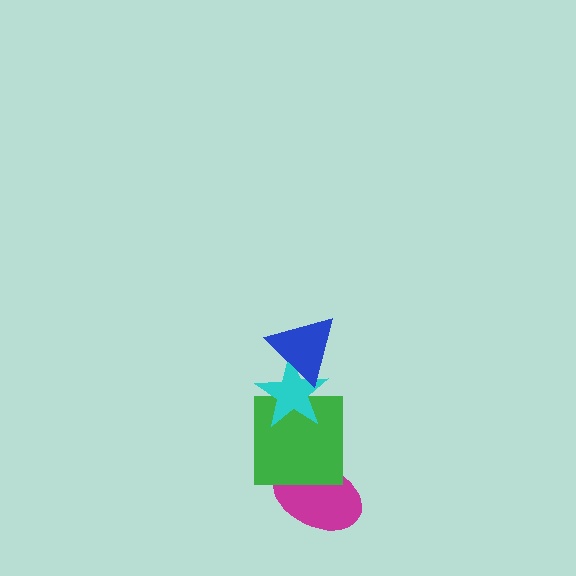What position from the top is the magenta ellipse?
The magenta ellipse is 4th from the top.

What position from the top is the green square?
The green square is 3rd from the top.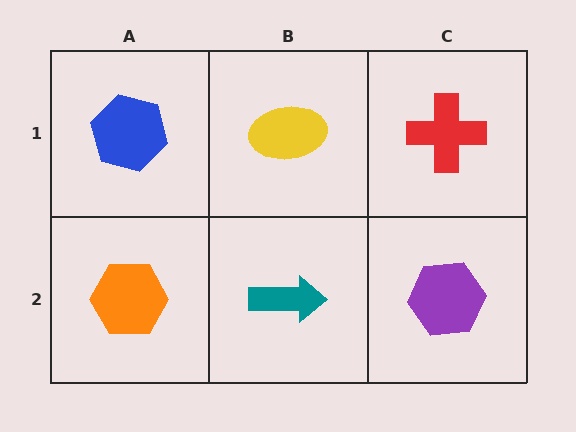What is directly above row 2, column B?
A yellow ellipse.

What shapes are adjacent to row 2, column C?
A red cross (row 1, column C), a teal arrow (row 2, column B).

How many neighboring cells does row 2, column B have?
3.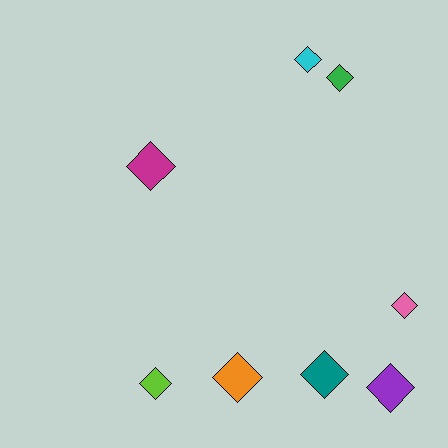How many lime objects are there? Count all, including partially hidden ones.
There is 1 lime object.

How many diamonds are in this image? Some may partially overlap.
There are 8 diamonds.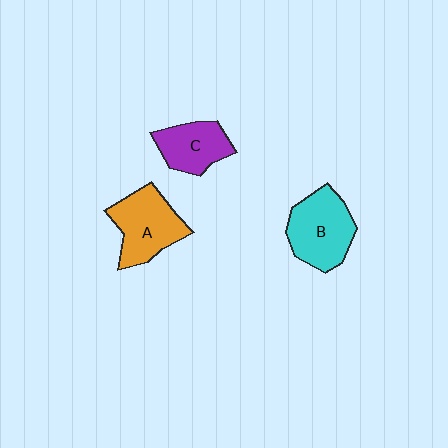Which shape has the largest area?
Shape B (cyan).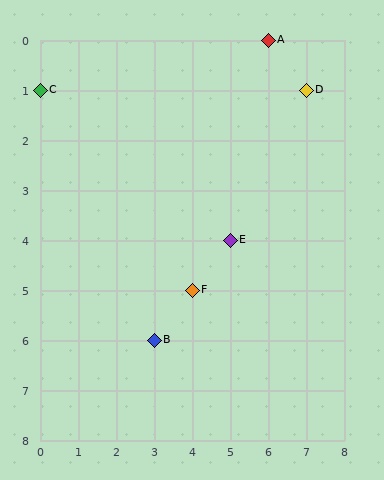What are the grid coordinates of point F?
Point F is at grid coordinates (4, 5).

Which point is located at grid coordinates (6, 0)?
Point A is at (6, 0).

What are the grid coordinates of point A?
Point A is at grid coordinates (6, 0).